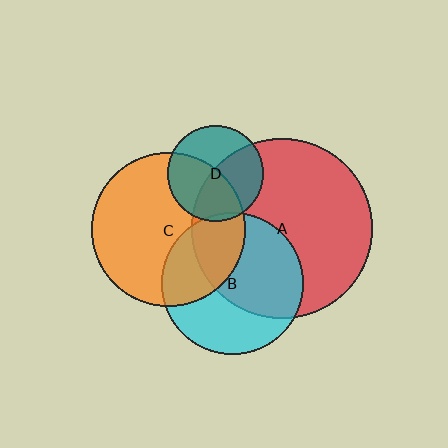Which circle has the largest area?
Circle A (red).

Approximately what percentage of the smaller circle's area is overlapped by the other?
Approximately 50%.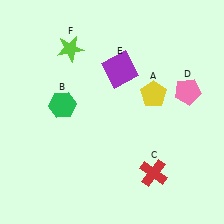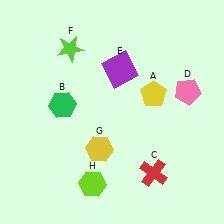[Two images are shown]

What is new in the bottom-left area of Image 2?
A lime hexagon (H) was added in the bottom-left area of Image 2.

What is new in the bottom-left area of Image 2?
A yellow hexagon (G) was added in the bottom-left area of Image 2.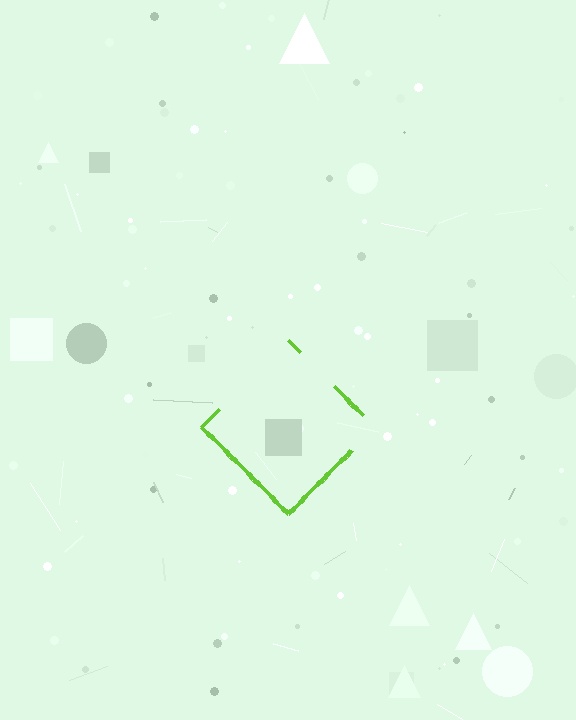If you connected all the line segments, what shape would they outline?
They would outline a diamond.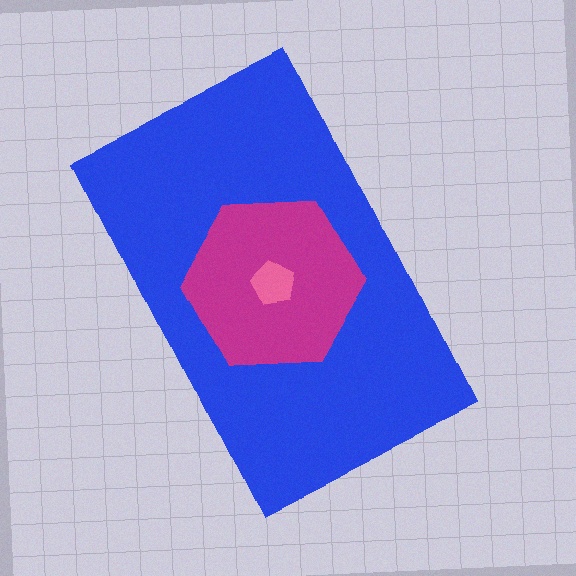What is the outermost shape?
The blue rectangle.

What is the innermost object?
The pink pentagon.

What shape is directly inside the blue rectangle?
The magenta hexagon.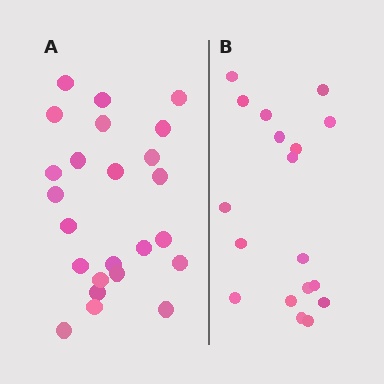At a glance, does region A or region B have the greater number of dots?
Region A (the left region) has more dots.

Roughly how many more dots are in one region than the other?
Region A has about 6 more dots than region B.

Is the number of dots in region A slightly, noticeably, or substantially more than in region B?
Region A has noticeably more, but not dramatically so. The ratio is roughly 1.3 to 1.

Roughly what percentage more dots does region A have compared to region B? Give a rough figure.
About 35% more.